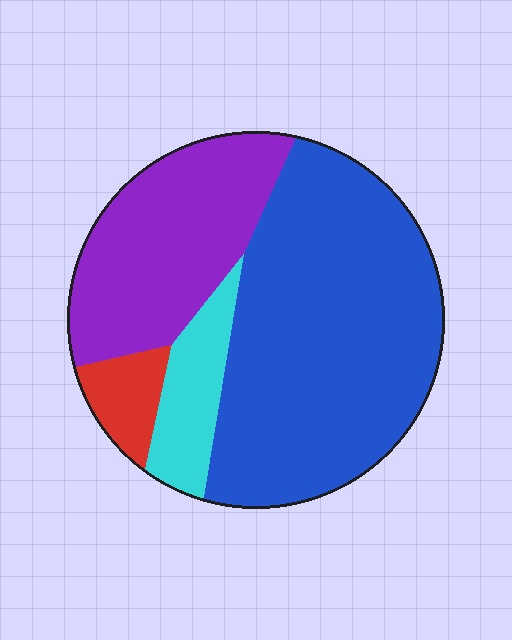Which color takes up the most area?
Blue, at roughly 55%.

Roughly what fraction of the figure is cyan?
Cyan covers around 10% of the figure.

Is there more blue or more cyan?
Blue.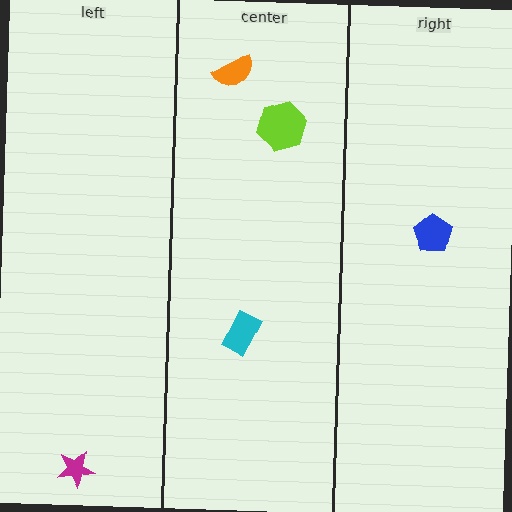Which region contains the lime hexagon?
The center region.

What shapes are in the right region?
The blue pentagon.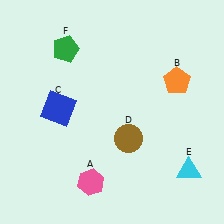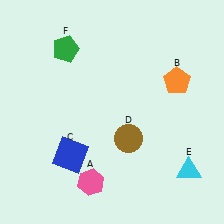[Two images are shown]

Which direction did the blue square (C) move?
The blue square (C) moved down.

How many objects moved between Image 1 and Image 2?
1 object moved between the two images.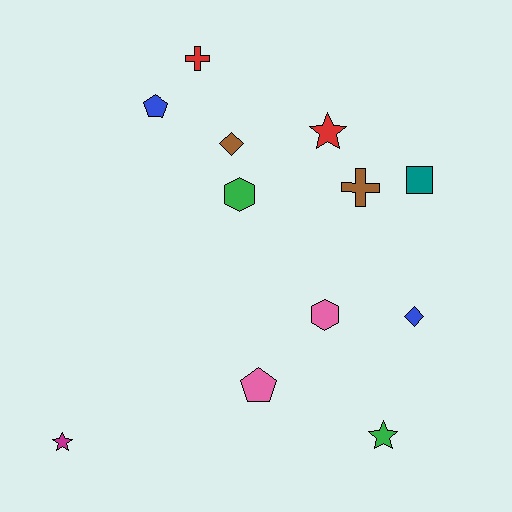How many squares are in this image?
There is 1 square.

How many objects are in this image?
There are 12 objects.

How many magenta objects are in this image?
There is 1 magenta object.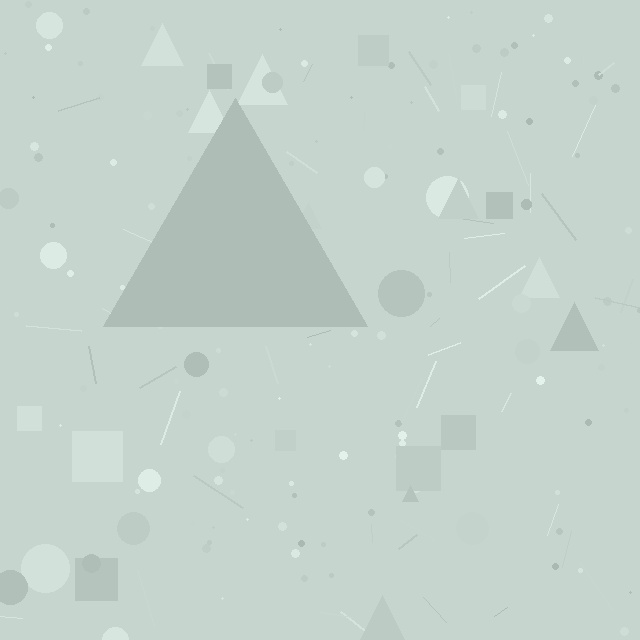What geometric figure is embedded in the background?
A triangle is embedded in the background.